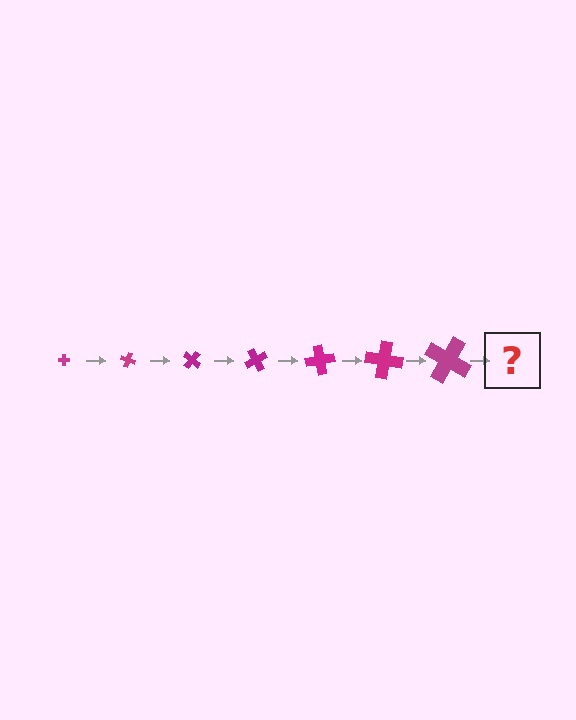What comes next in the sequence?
The next element should be a cross, larger than the previous one and rotated 140 degrees from the start.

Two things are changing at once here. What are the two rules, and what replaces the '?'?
The two rules are that the cross grows larger each step and it rotates 20 degrees each step. The '?' should be a cross, larger than the previous one and rotated 140 degrees from the start.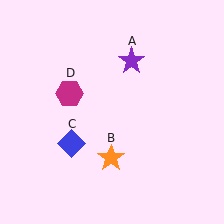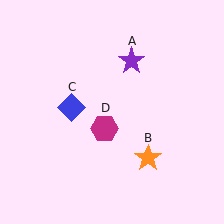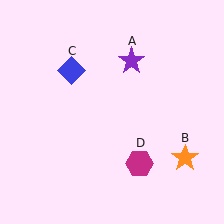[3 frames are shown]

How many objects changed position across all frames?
3 objects changed position: orange star (object B), blue diamond (object C), magenta hexagon (object D).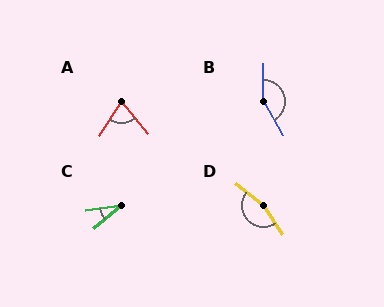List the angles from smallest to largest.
C (32°), A (73°), B (150°), D (163°).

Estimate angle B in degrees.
Approximately 150 degrees.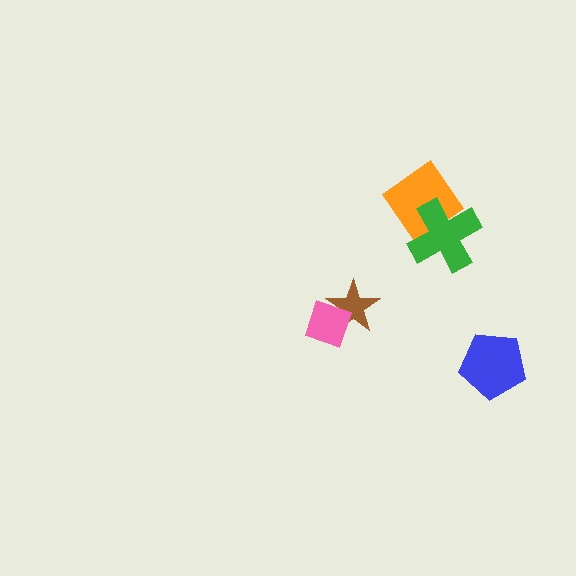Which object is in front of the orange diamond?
The green cross is in front of the orange diamond.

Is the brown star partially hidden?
Yes, it is partially covered by another shape.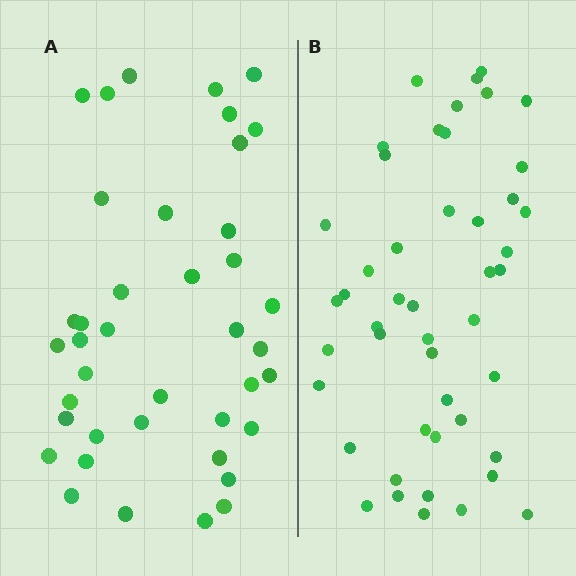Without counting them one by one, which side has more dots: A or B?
Region B (the right region) has more dots.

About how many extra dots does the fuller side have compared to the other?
Region B has roughly 8 or so more dots than region A.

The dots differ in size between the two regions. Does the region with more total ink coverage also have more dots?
No. Region A has more total ink coverage because its dots are larger, but region B actually contains more individual dots. Total area can be misleading — the number of items is what matters here.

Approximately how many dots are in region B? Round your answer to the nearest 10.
About 50 dots. (The exact count is 47, which rounds to 50.)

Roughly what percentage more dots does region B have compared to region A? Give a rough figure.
About 20% more.